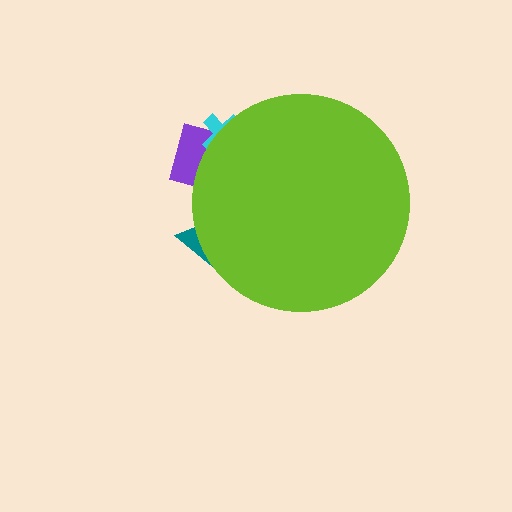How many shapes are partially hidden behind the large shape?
3 shapes are partially hidden.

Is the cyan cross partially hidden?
Yes, the cyan cross is partially hidden behind the lime circle.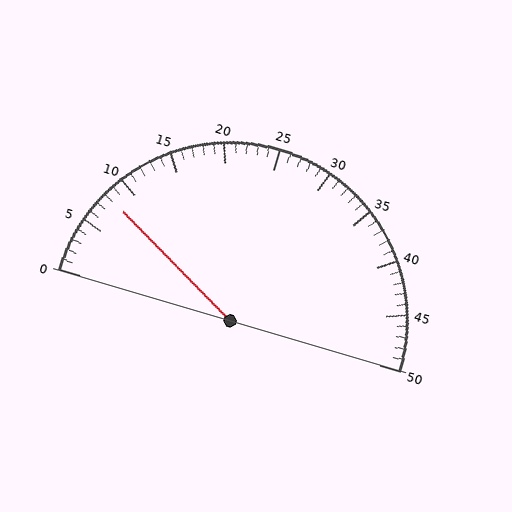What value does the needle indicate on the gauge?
The needle indicates approximately 8.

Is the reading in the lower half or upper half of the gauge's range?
The reading is in the lower half of the range (0 to 50).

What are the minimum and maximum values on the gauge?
The gauge ranges from 0 to 50.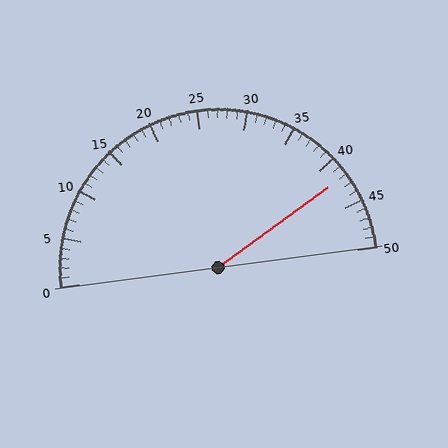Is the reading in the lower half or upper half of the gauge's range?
The reading is in the upper half of the range (0 to 50).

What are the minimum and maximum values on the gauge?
The gauge ranges from 0 to 50.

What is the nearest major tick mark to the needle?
The nearest major tick mark is 40.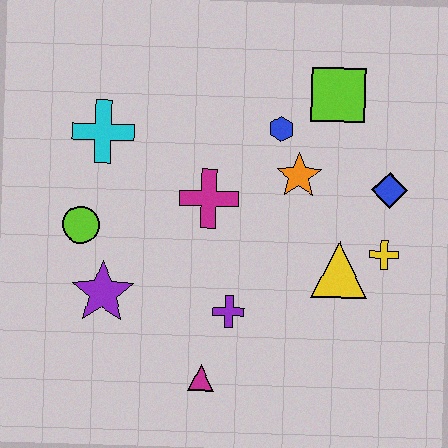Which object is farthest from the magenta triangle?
The lime square is farthest from the magenta triangle.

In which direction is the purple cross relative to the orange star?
The purple cross is below the orange star.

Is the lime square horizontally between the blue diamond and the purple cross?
Yes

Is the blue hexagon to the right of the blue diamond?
No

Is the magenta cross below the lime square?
Yes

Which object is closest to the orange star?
The blue hexagon is closest to the orange star.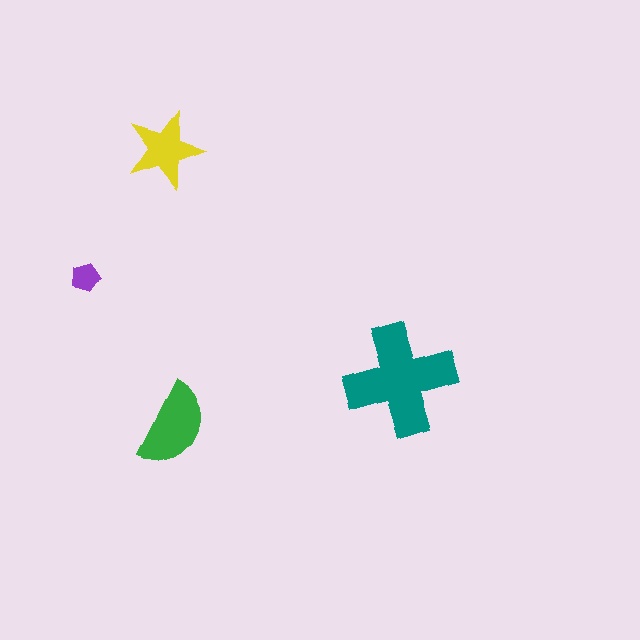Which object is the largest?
The teal cross.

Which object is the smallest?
The purple pentagon.